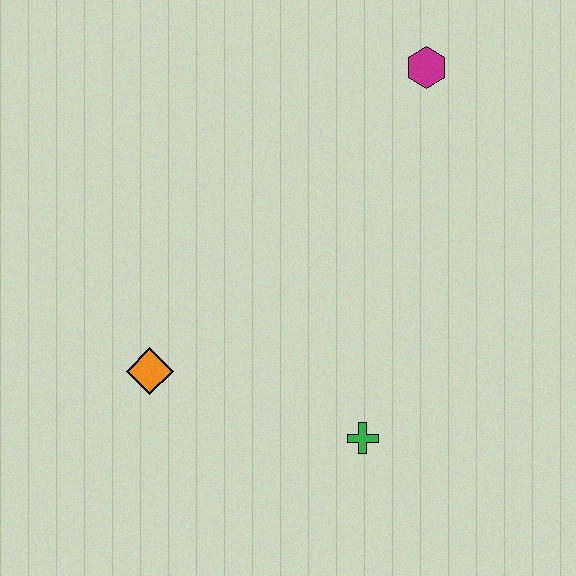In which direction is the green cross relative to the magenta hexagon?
The green cross is below the magenta hexagon.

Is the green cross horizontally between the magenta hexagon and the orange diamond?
Yes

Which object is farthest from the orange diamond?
The magenta hexagon is farthest from the orange diamond.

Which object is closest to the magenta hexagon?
The green cross is closest to the magenta hexagon.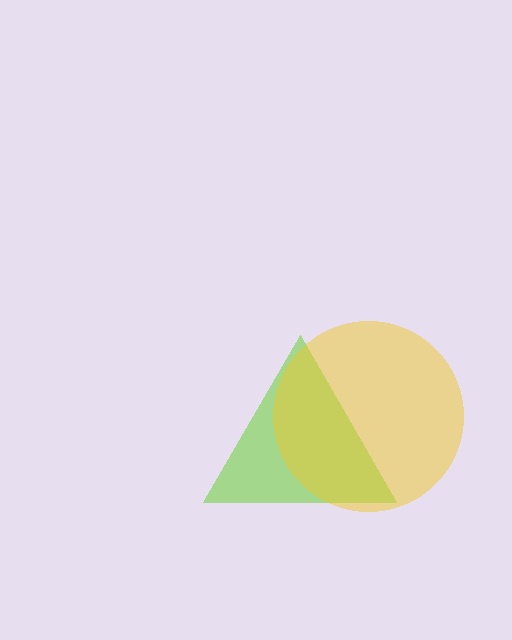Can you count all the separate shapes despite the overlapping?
Yes, there are 2 separate shapes.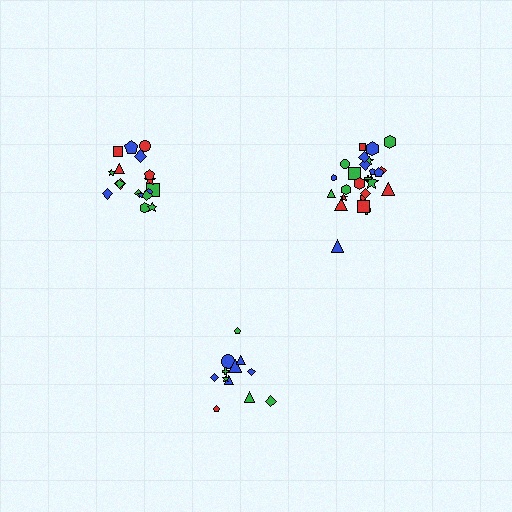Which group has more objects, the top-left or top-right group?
The top-right group.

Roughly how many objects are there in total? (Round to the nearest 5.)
Roughly 55 objects in total.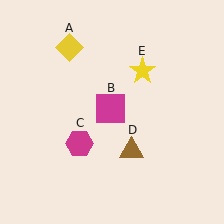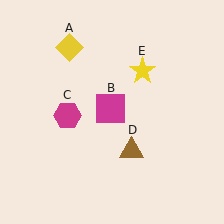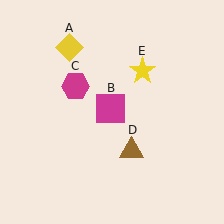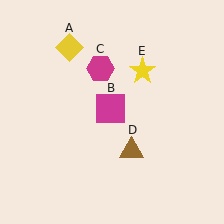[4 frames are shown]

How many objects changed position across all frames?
1 object changed position: magenta hexagon (object C).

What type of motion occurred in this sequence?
The magenta hexagon (object C) rotated clockwise around the center of the scene.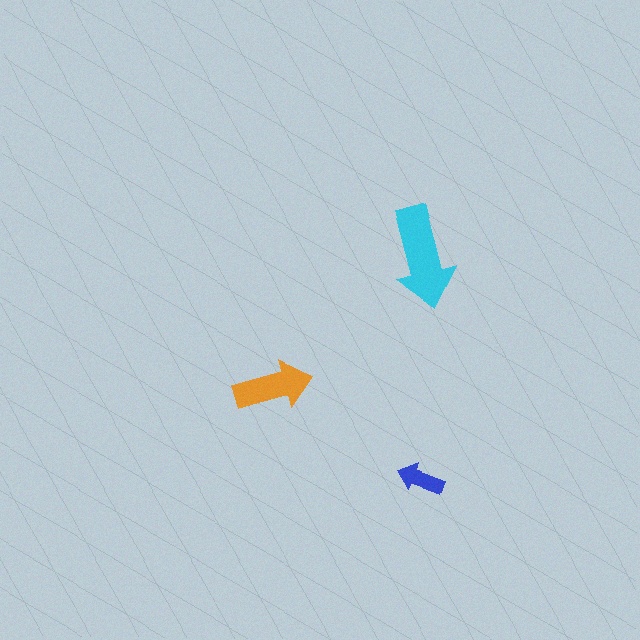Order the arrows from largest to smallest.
the cyan one, the orange one, the blue one.